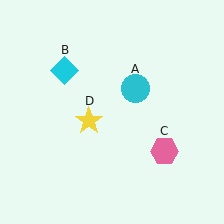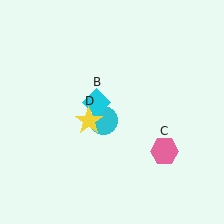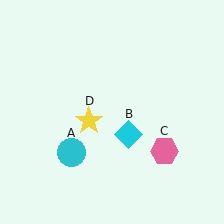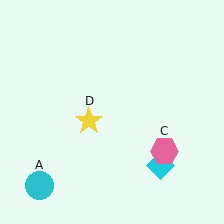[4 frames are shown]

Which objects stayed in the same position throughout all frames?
Pink hexagon (object C) and yellow star (object D) remained stationary.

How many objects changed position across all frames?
2 objects changed position: cyan circle (object A), cyan diamond (object B).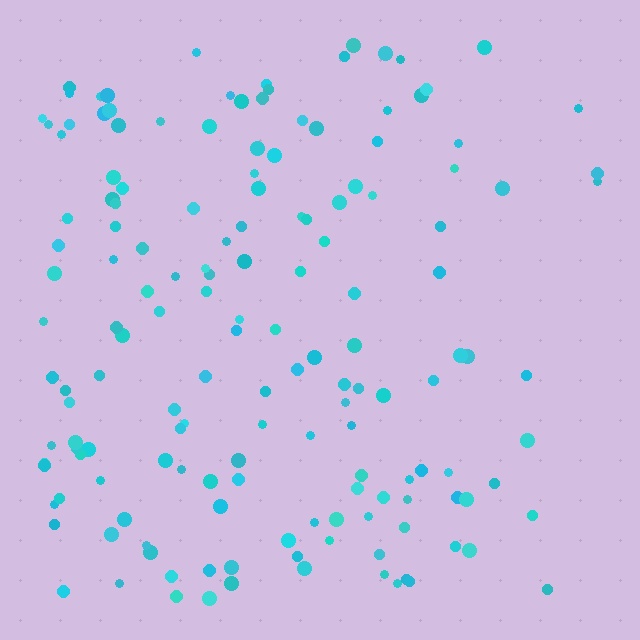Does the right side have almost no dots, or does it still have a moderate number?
Still a moderate number, just noticeably fewer than the left.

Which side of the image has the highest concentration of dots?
The left.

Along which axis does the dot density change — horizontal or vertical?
Horizontal.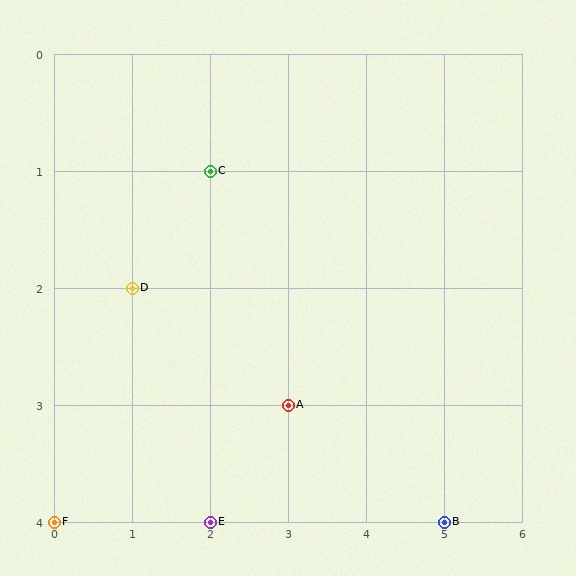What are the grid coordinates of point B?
Point B is at grid coordinates (5, 4).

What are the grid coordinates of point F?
Point F is at grid coordinates (0, 4).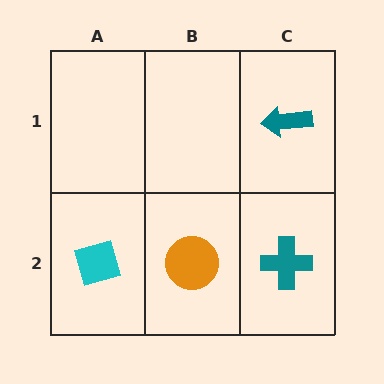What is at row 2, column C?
A teal cross.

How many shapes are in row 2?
3 shapes.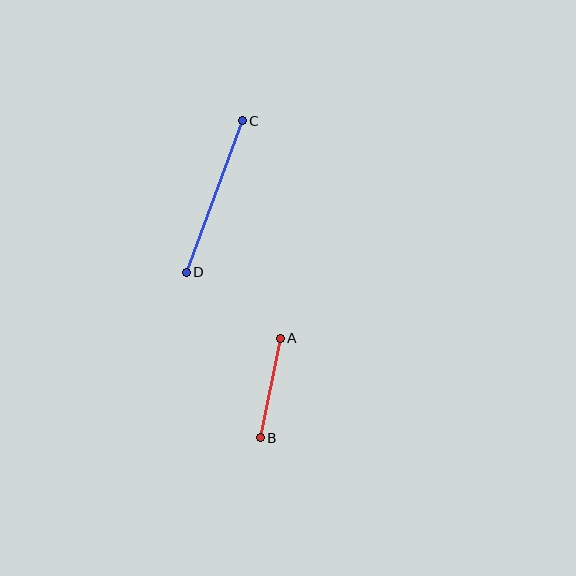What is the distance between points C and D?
The distance is approximately 161 pixels.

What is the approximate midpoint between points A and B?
The midpoint is at approximately (270, 388) pixels.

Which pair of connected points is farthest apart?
Points C and D are farthest apart.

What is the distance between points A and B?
The distance is approximately 102 pixels.